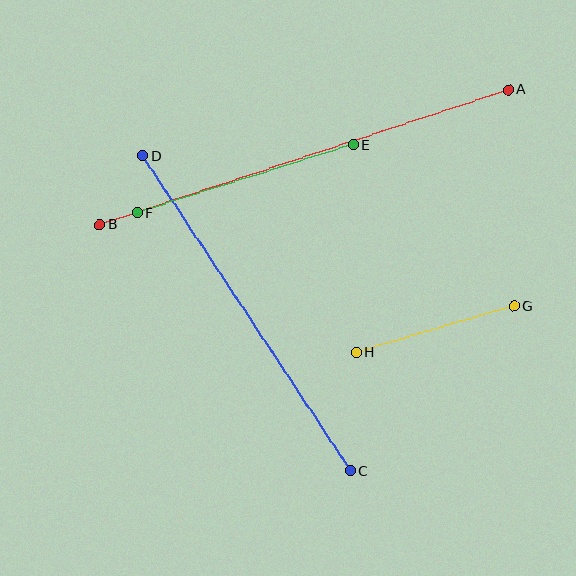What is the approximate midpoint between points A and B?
The midpoint is at approximately (304, 157) pixels.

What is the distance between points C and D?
The distance is approximately 378 pixels.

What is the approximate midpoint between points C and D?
The midpoint is at approximately (247, 314) pixels.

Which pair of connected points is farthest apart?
Points A and B are farthest apart.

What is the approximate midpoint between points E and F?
The midpoint is at approximately (245, 179) pixels.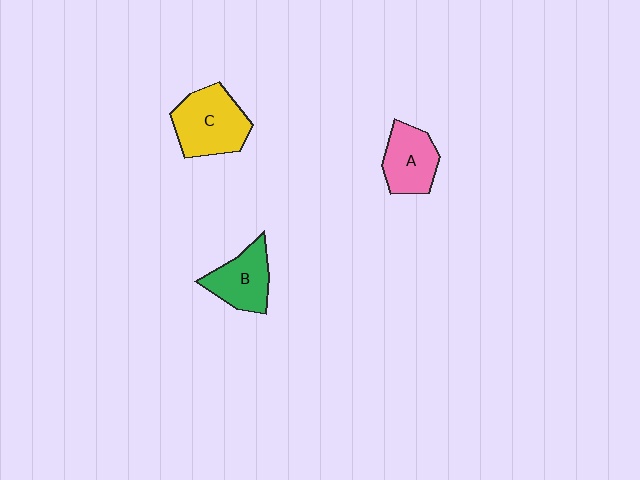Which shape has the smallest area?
Shape B (green).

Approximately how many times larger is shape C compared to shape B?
Approximately 1.4 times.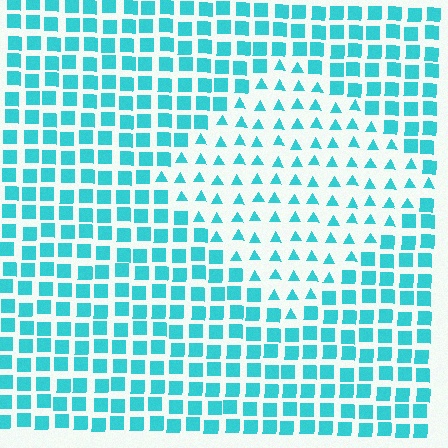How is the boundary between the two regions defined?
The boundary is defined by a change in element shape: triangles inside vs. squares outside. All elements share the same color and spacing.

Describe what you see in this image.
The image is filled with small cyan elements arranged in a uniform grid. A diamond-shaped region contains triangles, while the surrounding area contains squares. The boundary is defined purely by the change in element shape.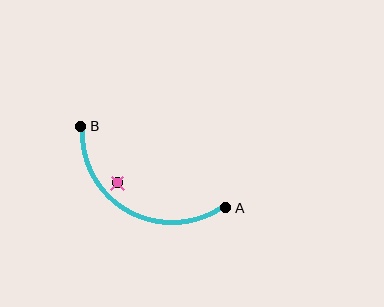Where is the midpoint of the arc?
The arc midpoint is the point on the curve farthest from the straight line joining A and B. It sits below that line.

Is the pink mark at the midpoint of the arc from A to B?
No — the pink mark does not lie on the arc at all. It sits slightly inside the curve.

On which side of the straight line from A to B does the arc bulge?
The arc bulges below the straight line connecting A and B.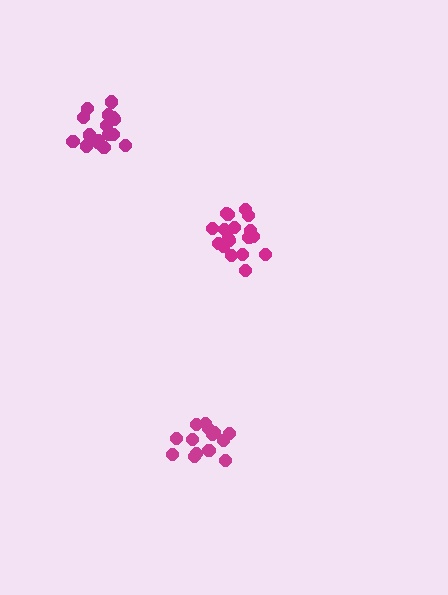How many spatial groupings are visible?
There are 3 spatial groupings.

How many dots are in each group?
Group 1: 14 dots, Group 2: 18 dots, Group 3: 16 dots (48 total).